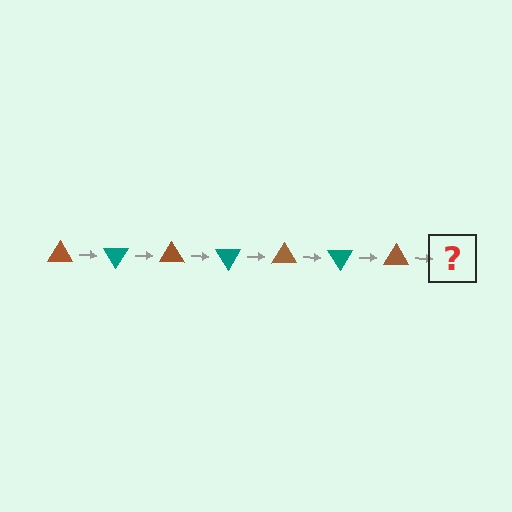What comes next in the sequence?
The next element should be a teal triangle, rotated 420 degrees from the start.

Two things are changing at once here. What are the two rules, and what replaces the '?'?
The two rules are that it rotates 60 degrees each step and the color cycles through brown and teal. The '?' should be a teal triangle, rotated 420 degrees from the start.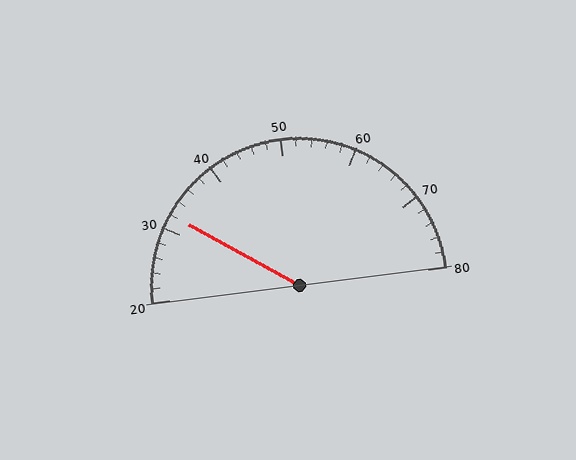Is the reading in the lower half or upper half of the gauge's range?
The reading is in the lower half of the range (20 to 80).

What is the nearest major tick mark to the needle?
The nearest major tick mark is 30.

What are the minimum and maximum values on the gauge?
The gauge ranges from 20 to 80.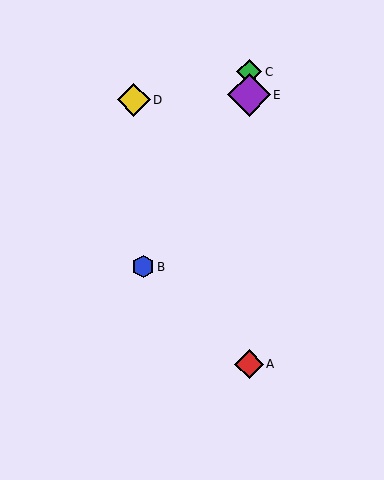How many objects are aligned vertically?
3 objects (A, C, E) are aligned vertically.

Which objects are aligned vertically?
Objects A, C, E are aligned vertically.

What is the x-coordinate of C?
Object C is at x≈249.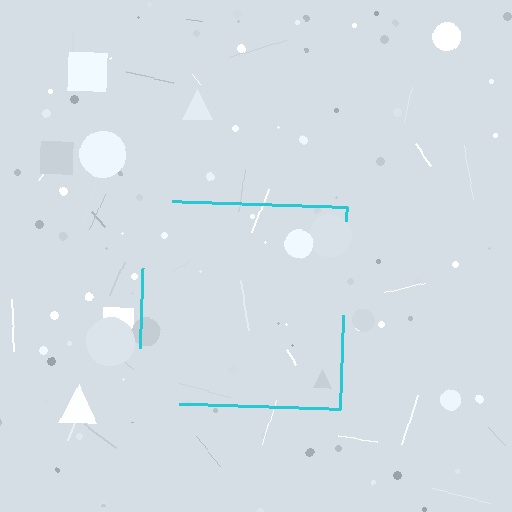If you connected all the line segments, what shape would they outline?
They would outline a square.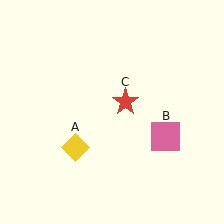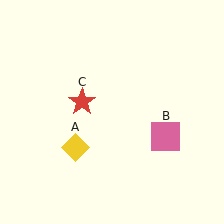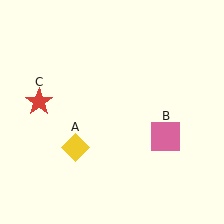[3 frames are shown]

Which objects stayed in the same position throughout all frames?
Yellow diamond (object A) and pink square (object B) remained stationary.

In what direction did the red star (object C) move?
The red star (object C) moved left.